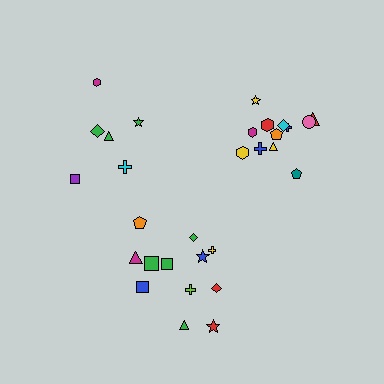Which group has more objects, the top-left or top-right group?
The top-right group.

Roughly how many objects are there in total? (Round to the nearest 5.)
Roughly 30 objects in total.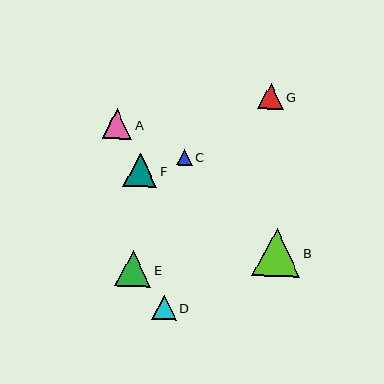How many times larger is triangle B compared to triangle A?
Triangle B is approximately 1.6 times the size of triangle A.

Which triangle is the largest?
Triangle B is the largest with a size of approximately 48 pixels.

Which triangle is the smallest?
Triangle C is the smallest with a size of approximately 16 pixels.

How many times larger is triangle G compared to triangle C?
Triangle G is approximately 1.6 times the size of triangle C.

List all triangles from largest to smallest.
From largest to smallest: B, E, F, A, G, D, C.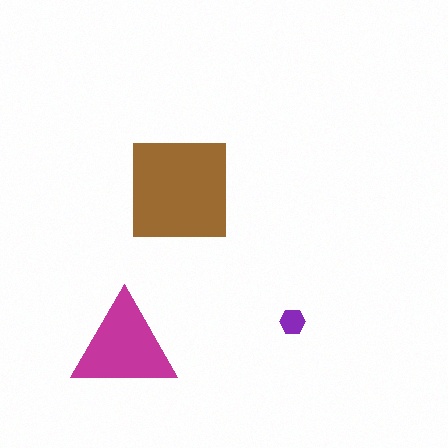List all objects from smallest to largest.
The purple hexagon, the magenta triangle, the brown square.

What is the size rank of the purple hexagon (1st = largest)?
3rd.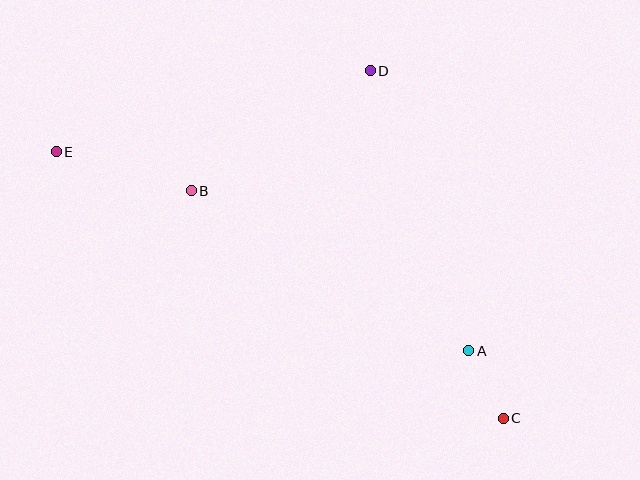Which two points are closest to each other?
Points A and C are closest to each other.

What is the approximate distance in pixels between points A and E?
The distance between A and E is approximately 458 pixels.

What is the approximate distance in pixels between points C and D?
The distance between C and D is approximately 372 pixels.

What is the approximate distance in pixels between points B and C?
The distance between B and C is approximately 387 pixels.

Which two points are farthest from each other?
Points C and E are farthest from each other.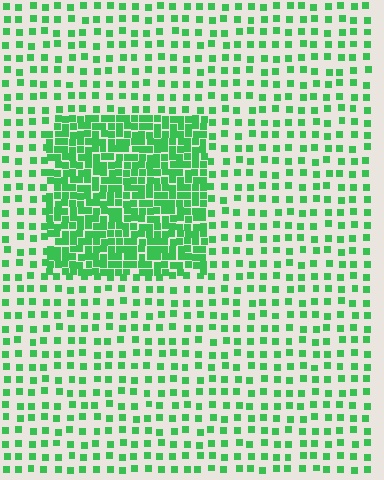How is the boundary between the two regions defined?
The boundary is defined by a change in element density (approximately 2.8x ratio). All elements are the same color, size, and shape.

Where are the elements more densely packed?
The elements are more densely packed inside the rectangle boundary.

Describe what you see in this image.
The image contains small green elements arranged at two different densities. A rectangle-shaped region is visible where the elements are more densely packed than the surrounding area.